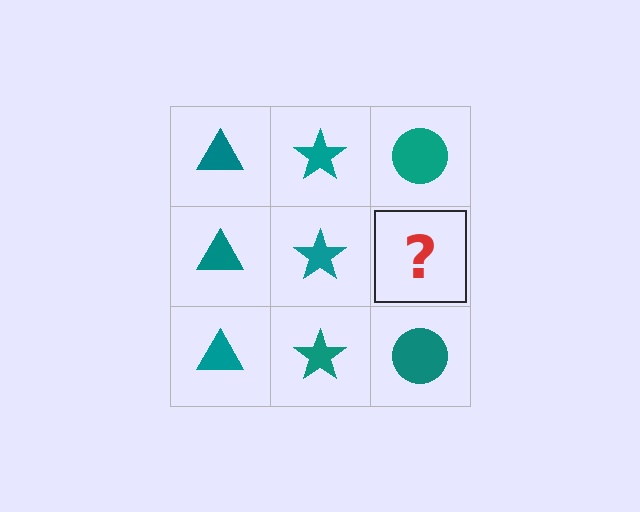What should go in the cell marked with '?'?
The missing cell should contain a teal circle.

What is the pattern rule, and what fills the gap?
The rule is that each column has a consistent shape. The gap should be filled with a teal circle.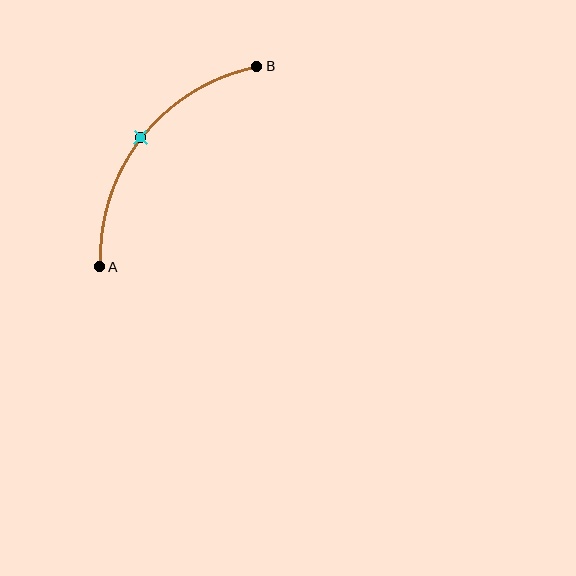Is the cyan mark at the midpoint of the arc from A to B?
Yes. The cyan mark lies on the arc at equal arc-length from both A and B — it is the arc midpoint.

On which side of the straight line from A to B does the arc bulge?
The arc bulges above and to the left of the straight line connecting A and B.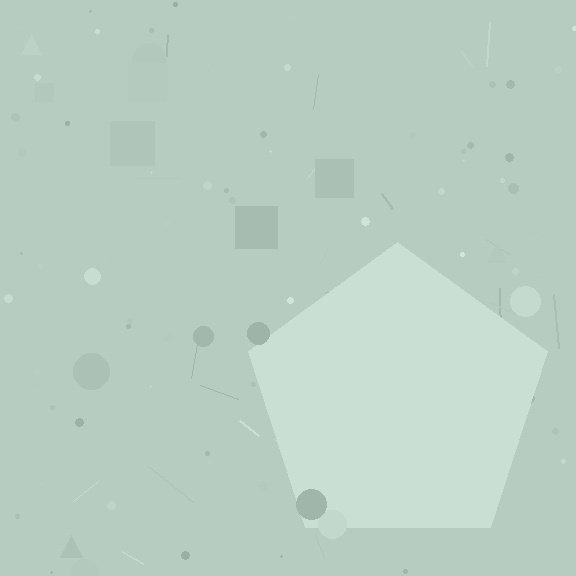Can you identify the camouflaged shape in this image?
The camouflaged shape is a pentagon.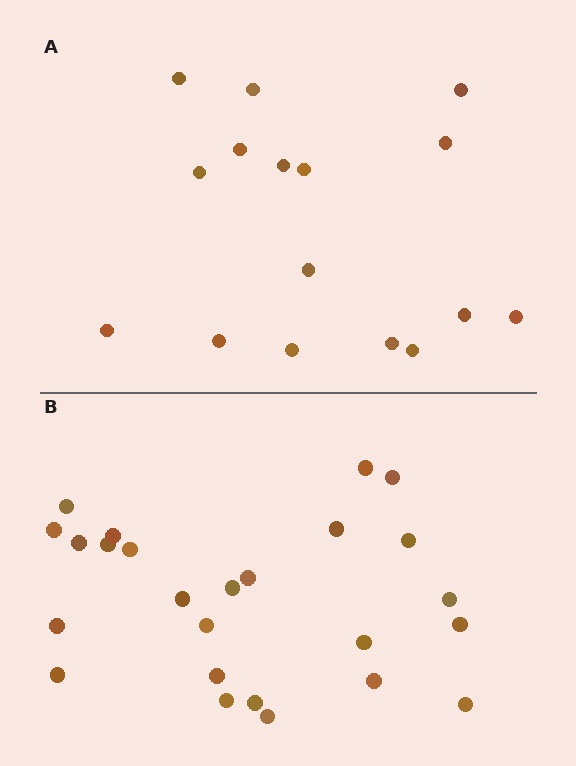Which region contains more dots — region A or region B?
Region B (the bottom region) has more dots.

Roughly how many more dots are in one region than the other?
Region B has roughly 8 or so more dots than region A.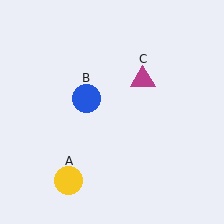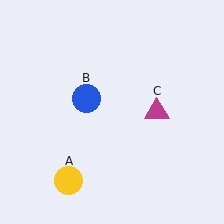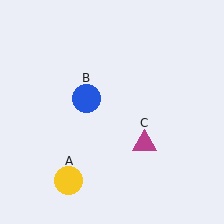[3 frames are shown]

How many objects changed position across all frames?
1 object changed position: magenta triangle (object C).